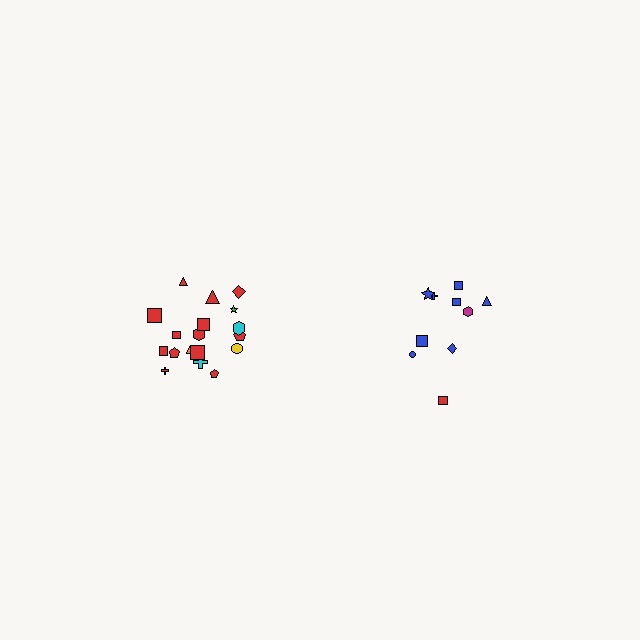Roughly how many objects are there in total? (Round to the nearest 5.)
Roughly 30 objects in total.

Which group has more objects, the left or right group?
The left group.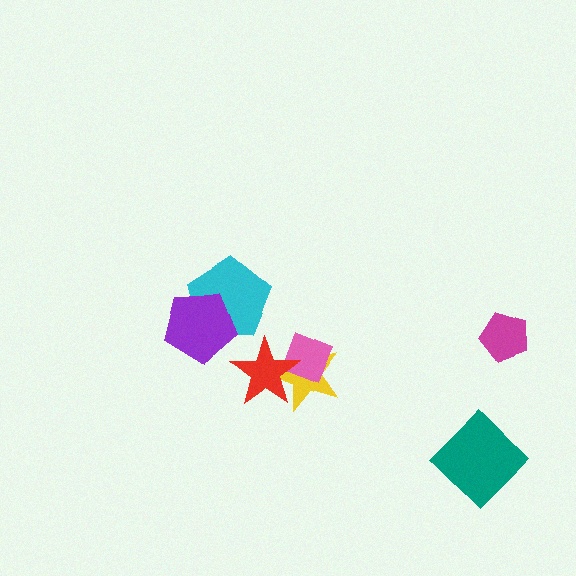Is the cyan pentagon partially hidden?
Yes, it is partially covered by another shape.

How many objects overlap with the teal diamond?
0 objects overlap with the teal diamond.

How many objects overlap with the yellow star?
2 objects overlap with the yellow star.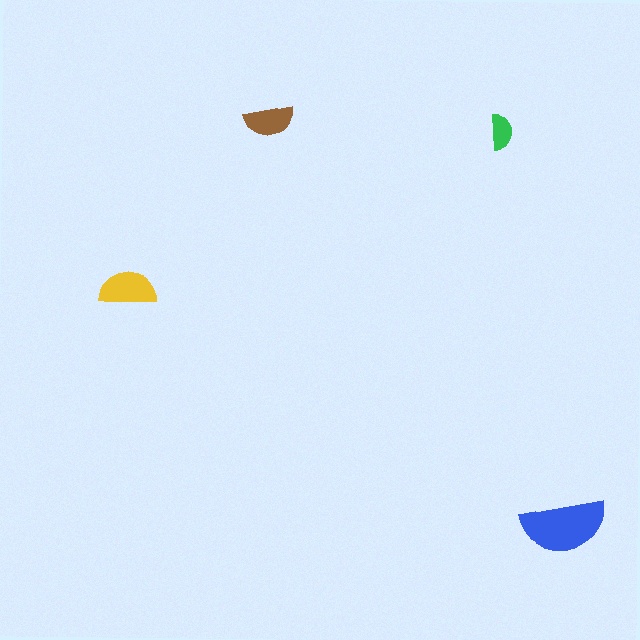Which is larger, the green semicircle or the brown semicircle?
The brown one.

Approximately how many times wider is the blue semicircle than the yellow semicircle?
About 1.5 times wider.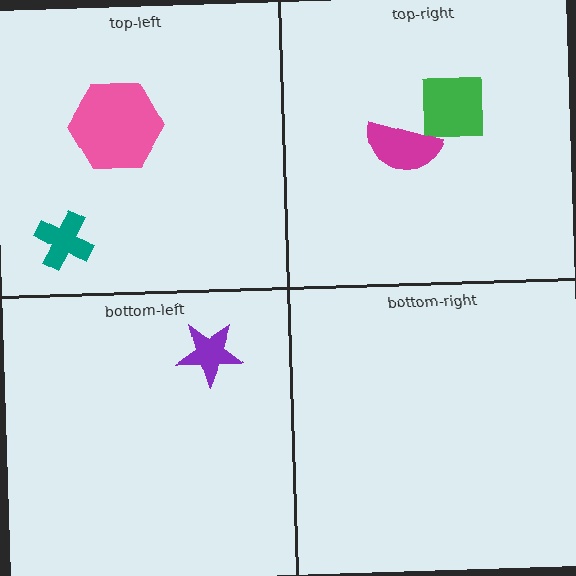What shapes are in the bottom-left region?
The purple star.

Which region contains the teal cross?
The top-left region.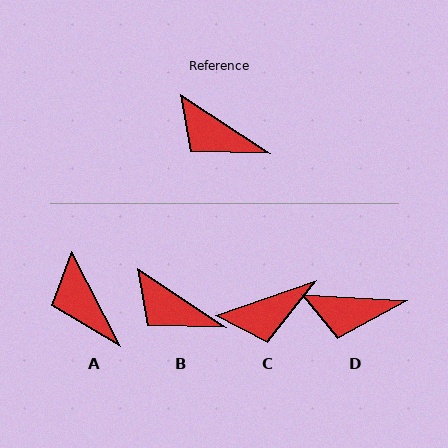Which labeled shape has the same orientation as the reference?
B.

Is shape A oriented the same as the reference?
No, it is off by about 30 degrees.